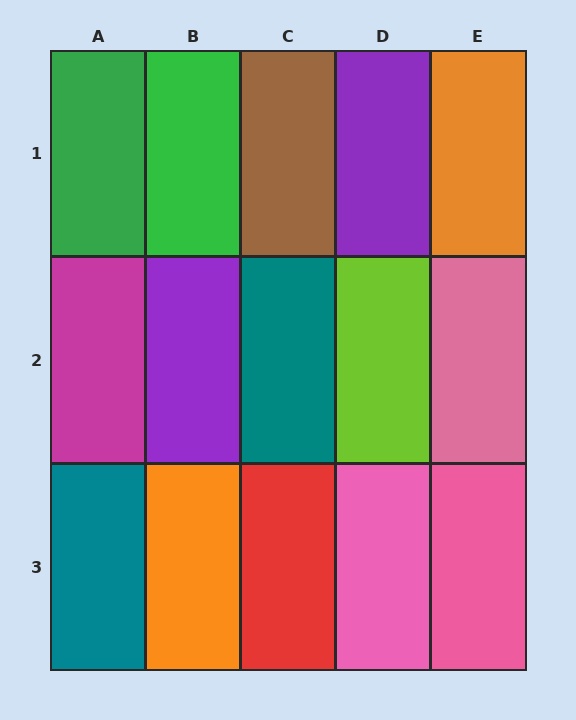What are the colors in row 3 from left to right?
Teal, orange, red, pink, pink.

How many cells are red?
1 cell is red.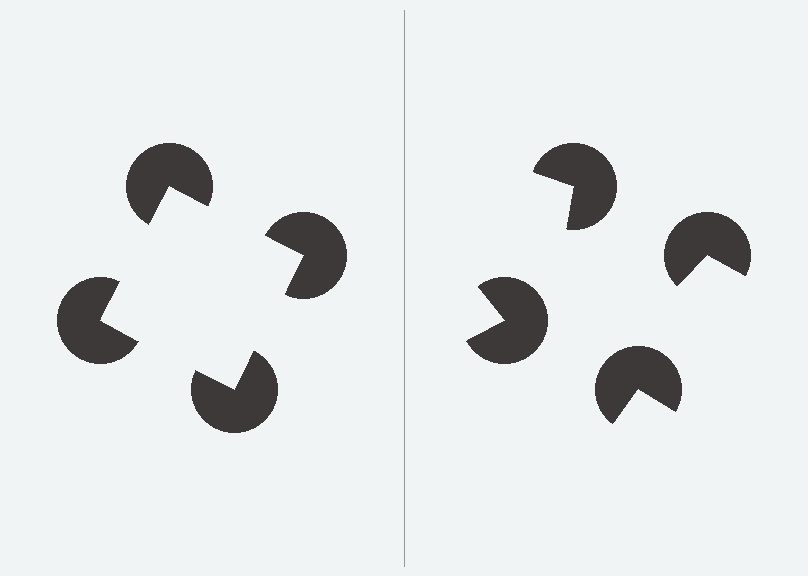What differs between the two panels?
The pac-man discs are positioned identically on both sides; only the wedge orientations differ. On the left they align to a square; on the right they are misaligned.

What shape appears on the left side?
An illusory square.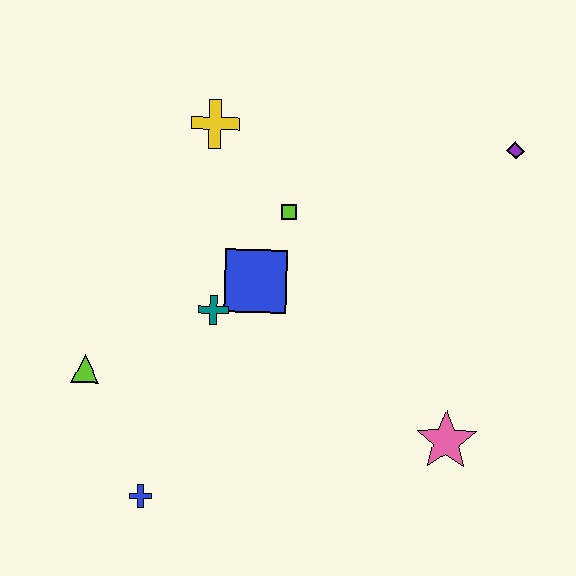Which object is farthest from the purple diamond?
The blue cross is farthest from the purple diamond.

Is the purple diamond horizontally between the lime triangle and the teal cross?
No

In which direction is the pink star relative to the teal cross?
The pink star is to the right of the teal cross.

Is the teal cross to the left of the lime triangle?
No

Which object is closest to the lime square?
The blue square is closest to the lime square.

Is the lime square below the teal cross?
No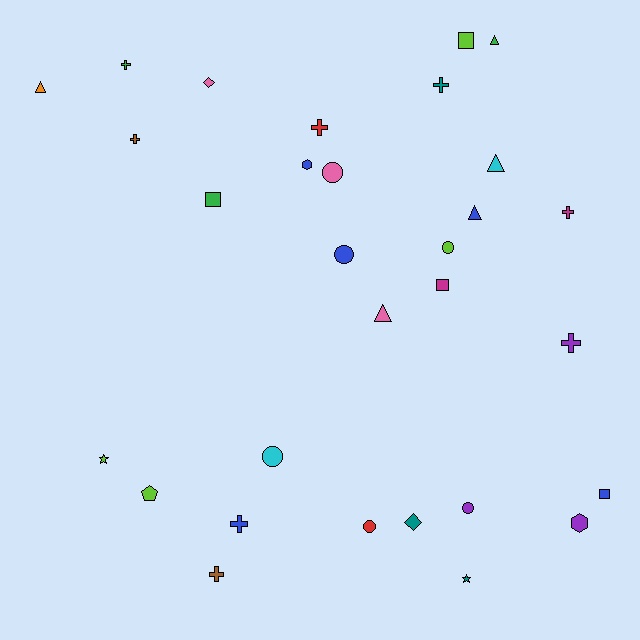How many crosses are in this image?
There are 8 crosses.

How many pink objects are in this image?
There are 3 pink objects.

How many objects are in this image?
There are 30 objects.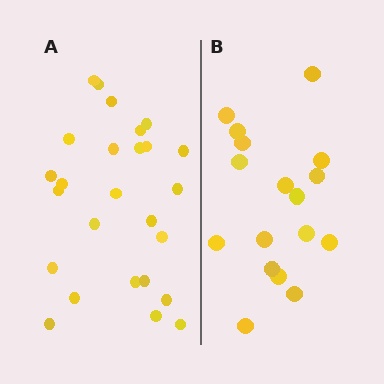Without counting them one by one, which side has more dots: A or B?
Region A (the left region) has more dots.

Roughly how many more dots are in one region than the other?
Region A has roughly 8 or so more dots than region B.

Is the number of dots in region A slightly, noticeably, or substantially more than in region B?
Region A has substantially more. The ratio is roughly 1.5 to 1.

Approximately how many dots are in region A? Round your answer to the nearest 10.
About 30 dots. (The exact count is 26, which rounds to 30.)